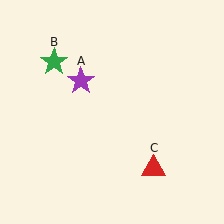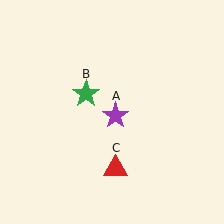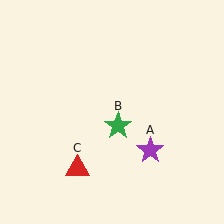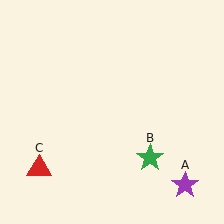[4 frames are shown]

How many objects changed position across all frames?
3 objects changed position: purple star (object A), green star (object B), red triangle (object C).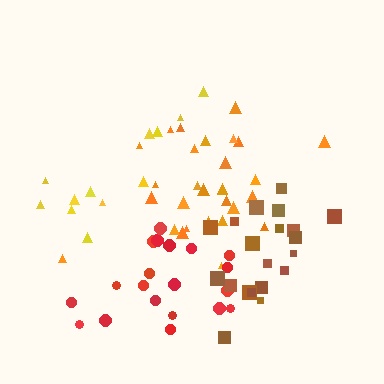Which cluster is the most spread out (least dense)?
Yellow.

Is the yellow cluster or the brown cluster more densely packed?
Brown.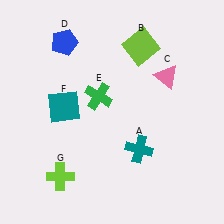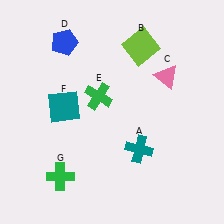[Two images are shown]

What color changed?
The cross (G) changed from lime in Image 1 to green in Image 2.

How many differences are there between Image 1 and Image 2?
There is 1 difference between the two images.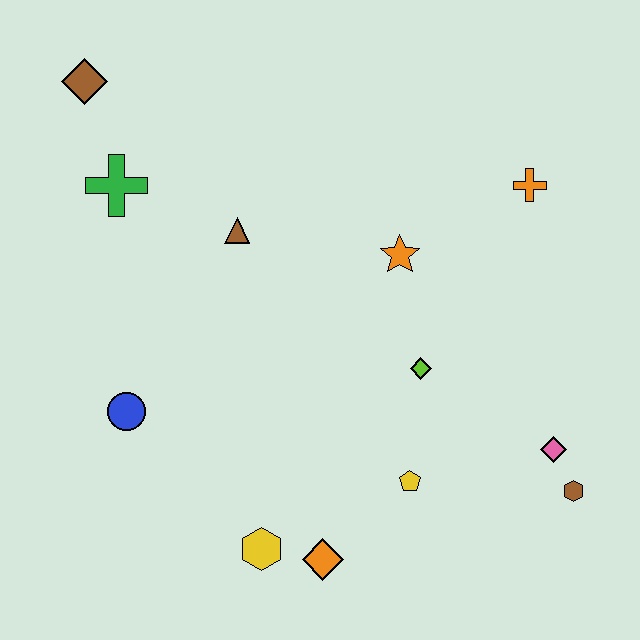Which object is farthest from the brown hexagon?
The brown diamond is farthest from the brown hexagon.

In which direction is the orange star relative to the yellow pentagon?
The orange star is above the yellow pentagon.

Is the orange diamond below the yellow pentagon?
Yes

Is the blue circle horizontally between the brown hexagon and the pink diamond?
No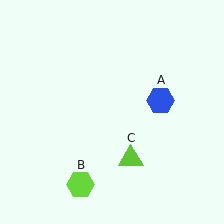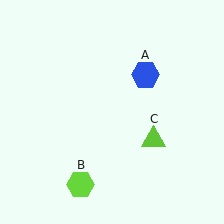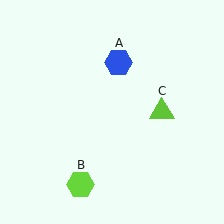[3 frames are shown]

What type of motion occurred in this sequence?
The blue hexagon (object A), lime triangle (object C) rotated counterclockwise around the center of the scene.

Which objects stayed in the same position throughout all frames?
Lime hexagon (object B) remained stationary.